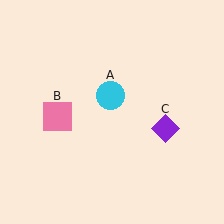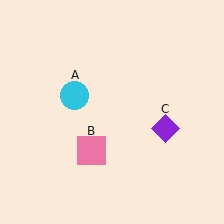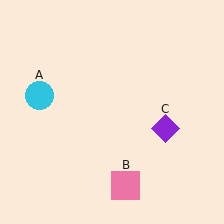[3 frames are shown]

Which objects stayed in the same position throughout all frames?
Purple diamond (object C) remained stationary.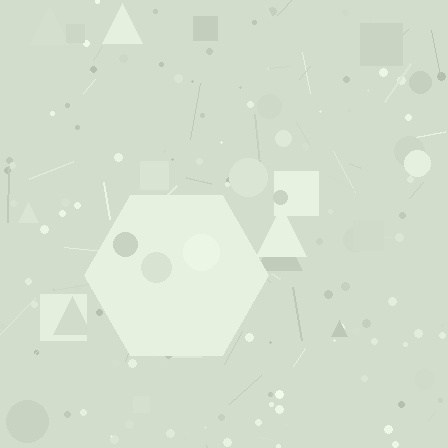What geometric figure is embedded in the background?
A hexagon is embedded in the background.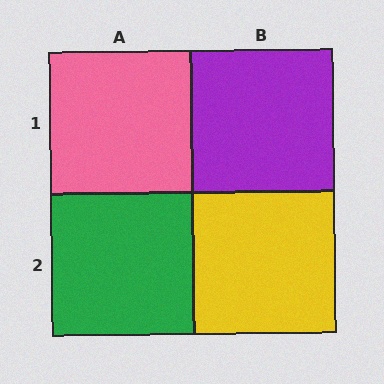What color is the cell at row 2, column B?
Yellow.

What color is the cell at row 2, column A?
Green.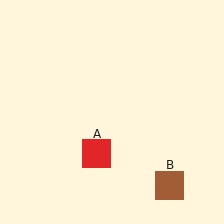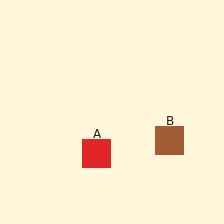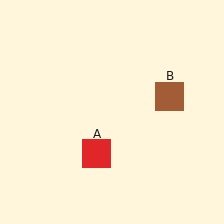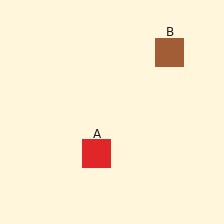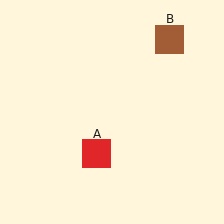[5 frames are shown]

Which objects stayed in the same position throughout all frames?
Red square (object A) remained stationary.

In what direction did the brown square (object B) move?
The brown square (object B) moved up.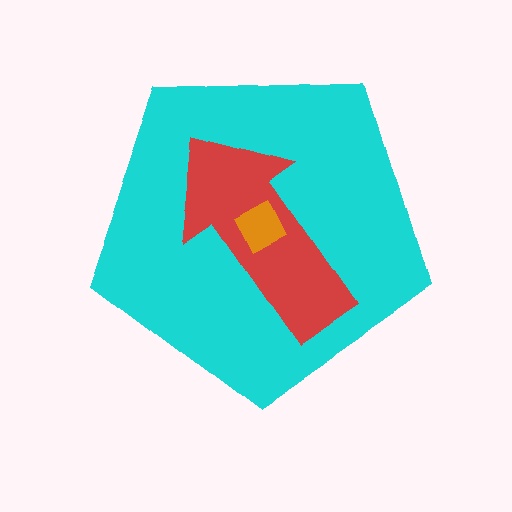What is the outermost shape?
The cyan pentagon.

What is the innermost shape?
The orange diamond.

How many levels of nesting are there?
3.